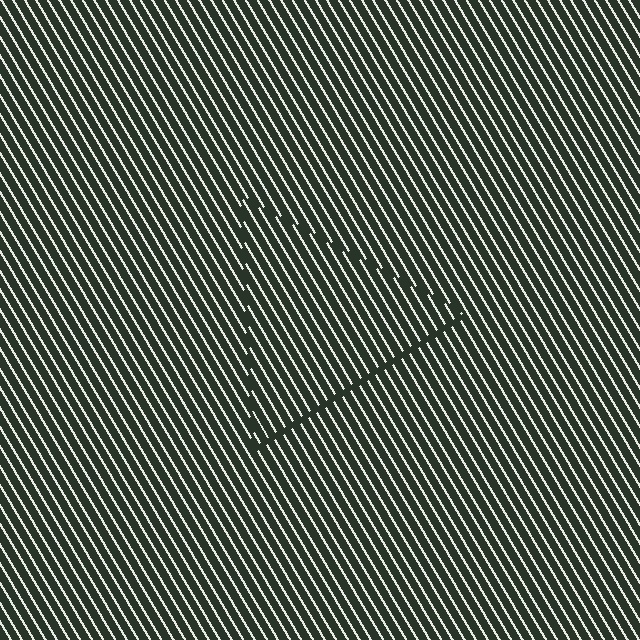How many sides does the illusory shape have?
3 sides — the line-ends trace a triangle.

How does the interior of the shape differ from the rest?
The interior of the shape contains the same grating, shifted by half a period — the contour is defined by the phase discontinuity where line-ends from the inner and outer gratings abut.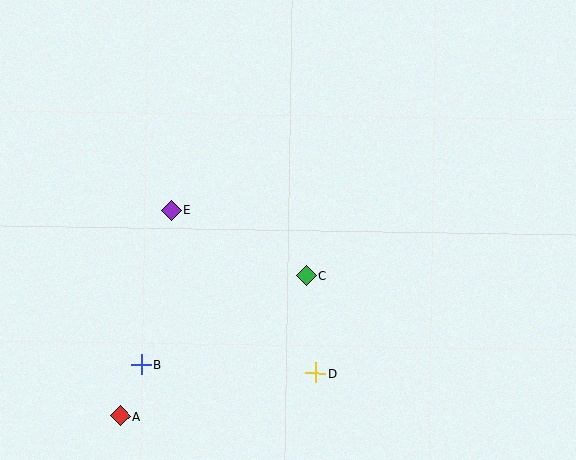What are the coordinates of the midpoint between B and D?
The midpoint between B and D is at (228, 369).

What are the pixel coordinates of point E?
Point E is at (172, 211).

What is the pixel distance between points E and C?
The distance between E and C is 150 pixels.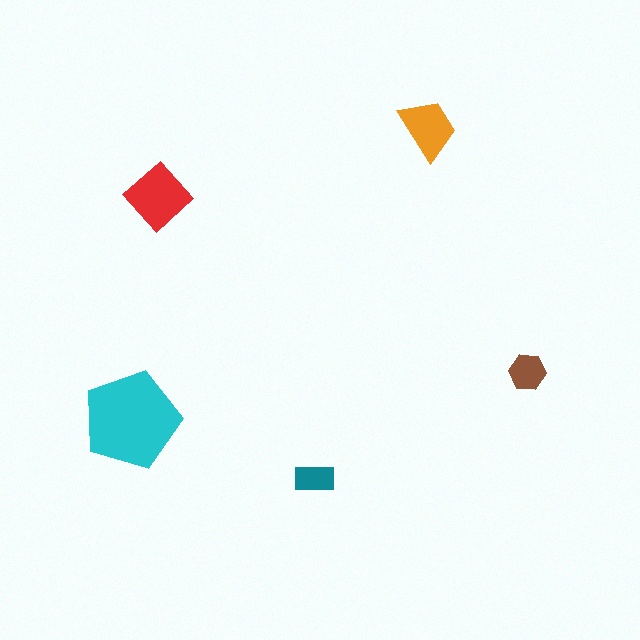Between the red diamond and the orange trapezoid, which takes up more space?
The red diamond.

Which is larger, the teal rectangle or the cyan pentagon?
The cyan pentagon.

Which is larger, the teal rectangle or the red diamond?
The red diamond.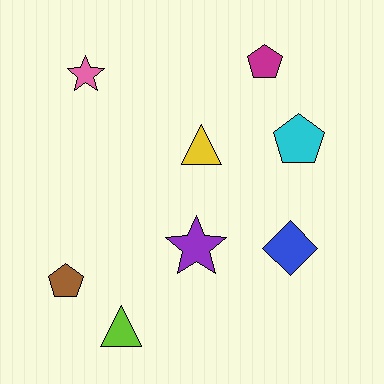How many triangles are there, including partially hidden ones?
There are 2 triangles.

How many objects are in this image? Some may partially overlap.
There are 8 objects.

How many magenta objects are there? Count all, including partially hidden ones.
There is 1 magenta object.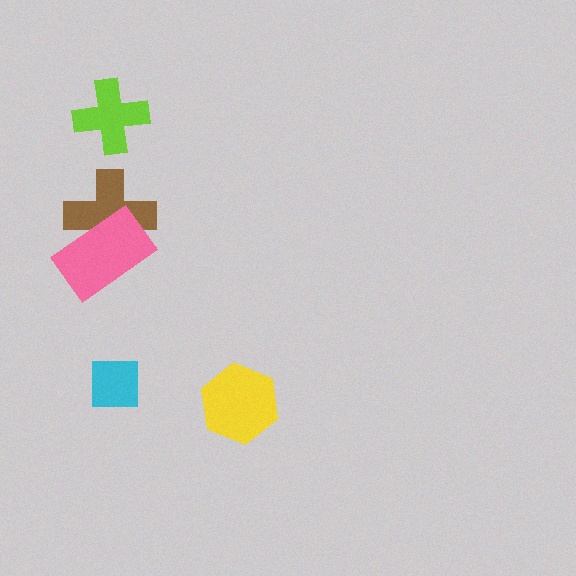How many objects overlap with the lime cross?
0 objects overlap with the lime cross.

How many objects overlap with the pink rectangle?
1 object overlaps with the pink rectangle.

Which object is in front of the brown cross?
The pink rectangle is in front of the brown cross.